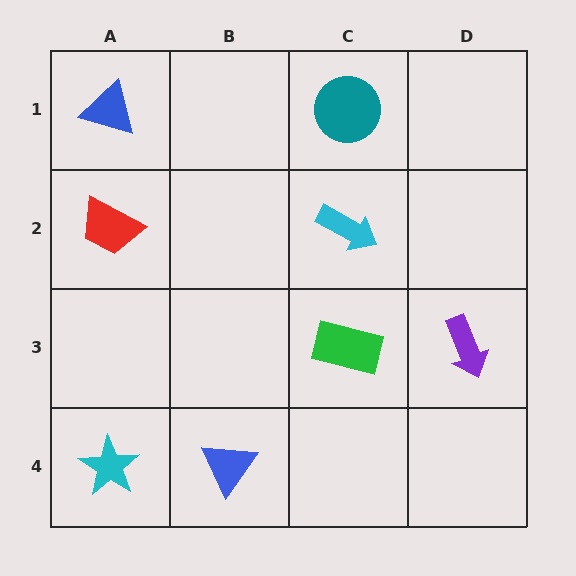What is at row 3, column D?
A purple arrow.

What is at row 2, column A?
A red trapezoid.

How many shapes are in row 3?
2 shapes.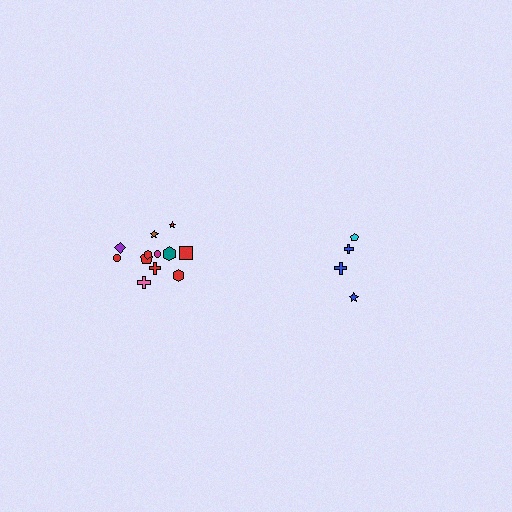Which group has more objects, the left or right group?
The left group.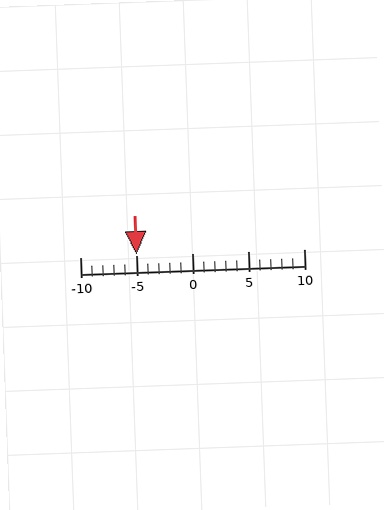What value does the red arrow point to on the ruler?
The red arrow points to approximately -5.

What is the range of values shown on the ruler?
The ruler shows values from -10 to 10.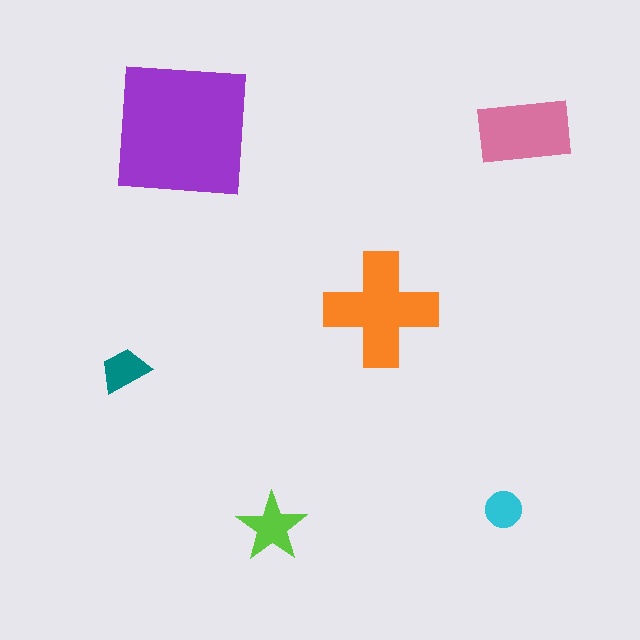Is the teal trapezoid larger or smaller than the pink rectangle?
Smaller.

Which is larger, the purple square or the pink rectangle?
The purple square.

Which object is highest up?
The purple square is topmost.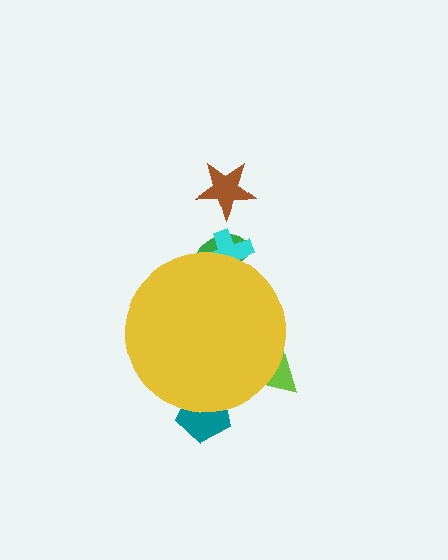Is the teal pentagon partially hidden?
Yes, the teal pentagon is partially hidden behind the yellow circle.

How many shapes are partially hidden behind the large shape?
4 shapes are partially hidden.